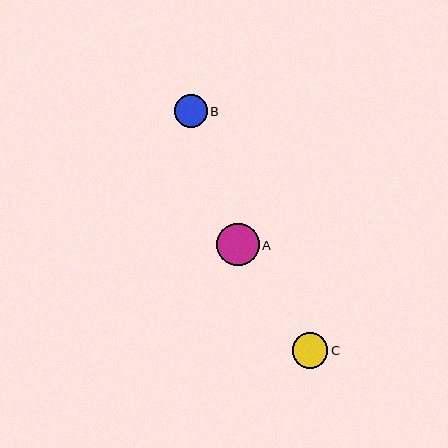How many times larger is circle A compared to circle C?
Circle A is approximately 1.2 times the size of circle C.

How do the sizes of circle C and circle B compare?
Circle C and circle B are approximately the same size.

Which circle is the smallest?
Circle B is the smallest with a size of approximately 33 pixels.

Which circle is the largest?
Circle A is the largest with a size of approximately 42 pixels.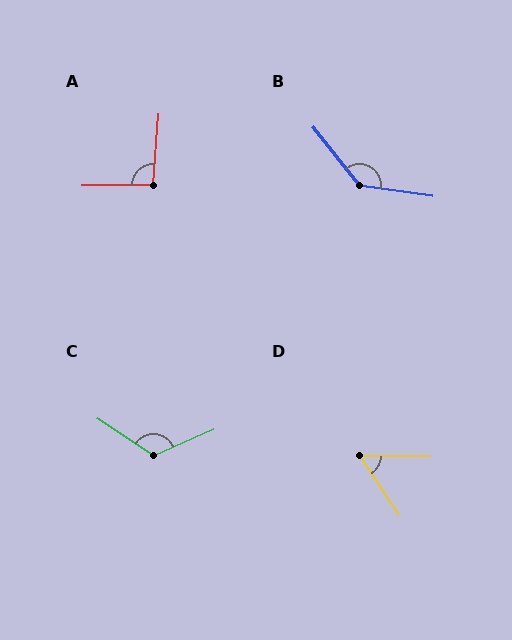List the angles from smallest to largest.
D (56°), A (95°), C (122°), B (137°).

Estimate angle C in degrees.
Approximately 122 degrees.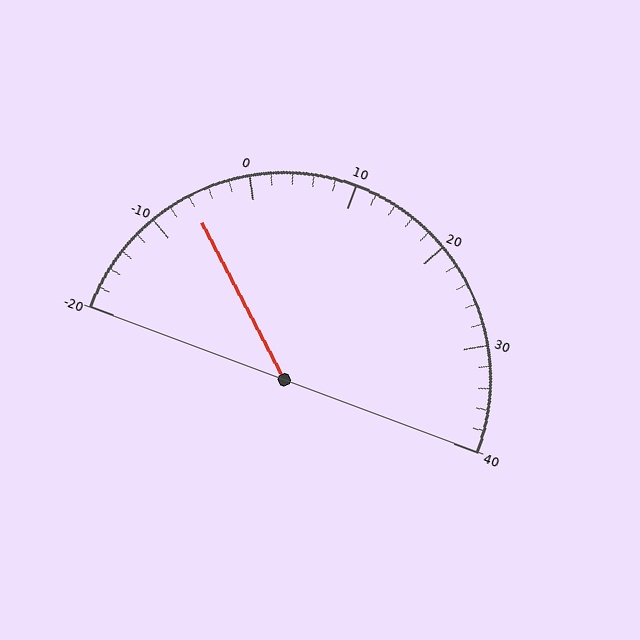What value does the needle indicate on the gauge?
The needle indicates approximately -6.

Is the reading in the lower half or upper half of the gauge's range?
The reading is in the lower half of the range (-20 to 40).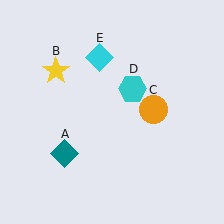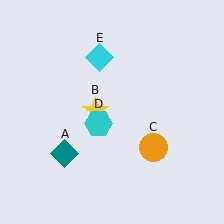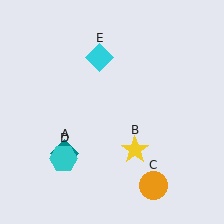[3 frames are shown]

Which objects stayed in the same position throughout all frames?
Teal diamond (object A) and cyan diamond (object E) remained stationary.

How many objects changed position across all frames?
3 objects changed position: yellow star (object B), orange circle (object C), cyan hexagon (object D).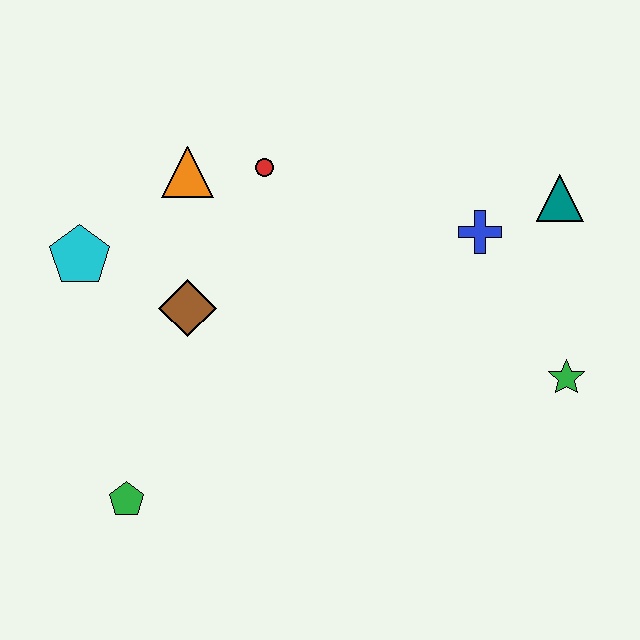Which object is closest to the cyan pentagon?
The brown diamond is closest to the cyan pentagon.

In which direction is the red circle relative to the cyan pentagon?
The red circle is to the right of the cyan pentagon.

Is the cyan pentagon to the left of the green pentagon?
Yes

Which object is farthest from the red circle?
The green star is farthest from the red circle.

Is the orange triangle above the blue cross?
Yes